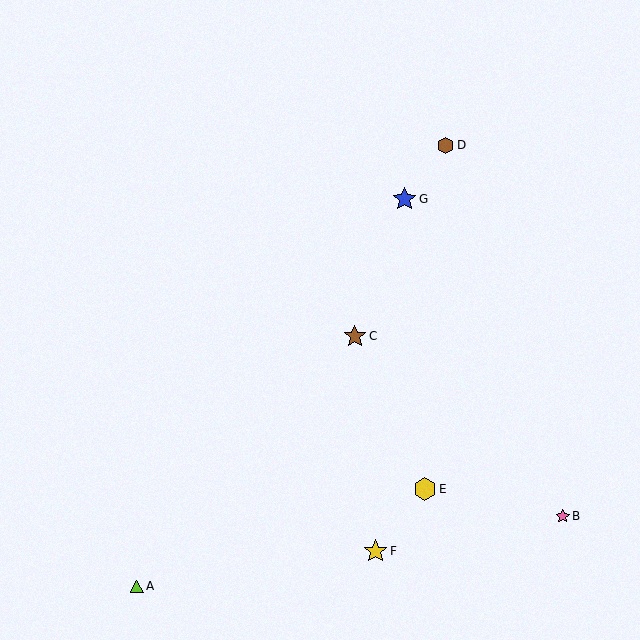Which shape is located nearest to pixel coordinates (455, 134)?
The brown hexagon (labeled D) at (445, 145) is nearest to that location.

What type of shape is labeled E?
Shape E is a yellow hexagon.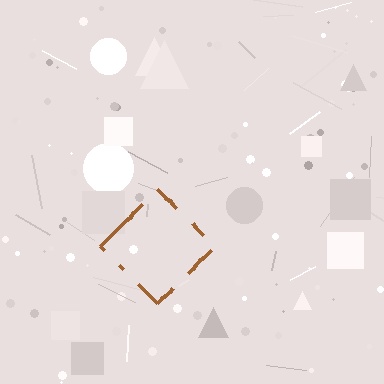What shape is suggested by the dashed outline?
The dashed outline suggests a diamond.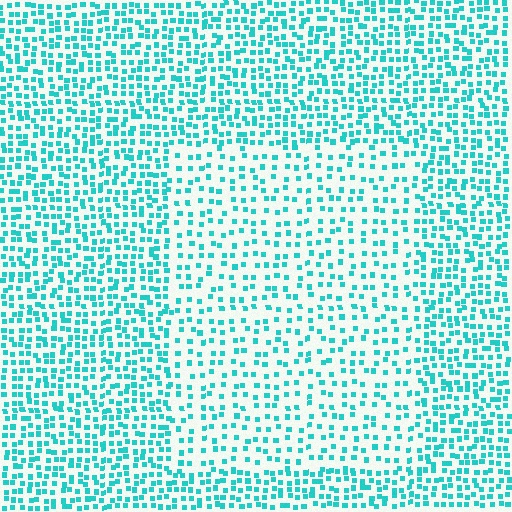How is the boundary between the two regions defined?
The boundary is defined by a change in element density (approximately 1.8x ratio). All elements are the same color, size, and shape.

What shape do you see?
I see a rectangle.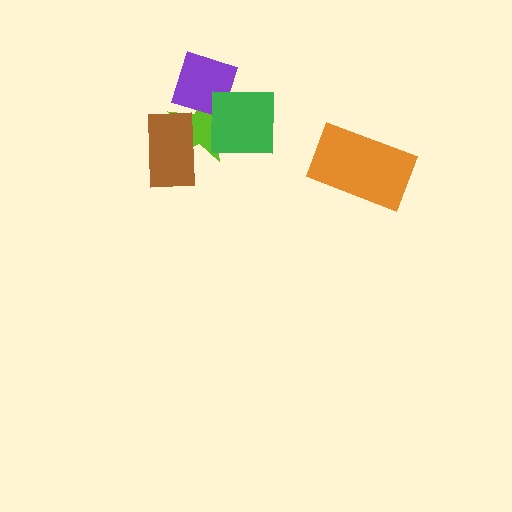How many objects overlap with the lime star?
3 objects overlap with the lime star.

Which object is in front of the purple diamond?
The green square is in front of the purple diamond.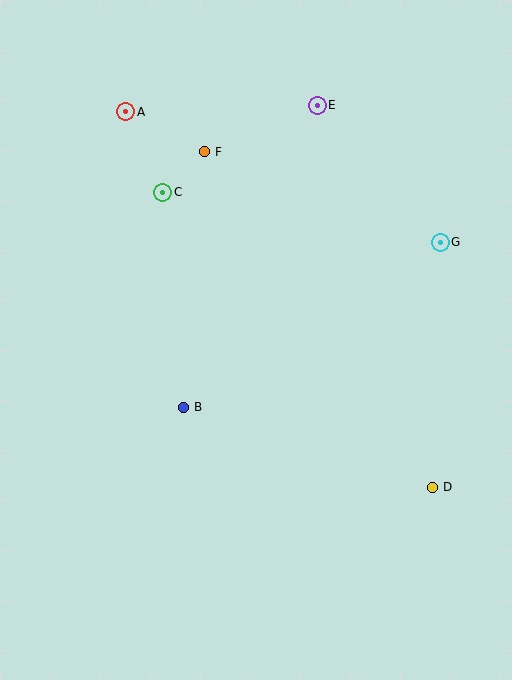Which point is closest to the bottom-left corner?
Point B is closest to the bottom-left corner.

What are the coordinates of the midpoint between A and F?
The midpoint between A and F is at (165, 132).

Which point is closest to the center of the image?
Point B at (183, 407) is closest to the center.